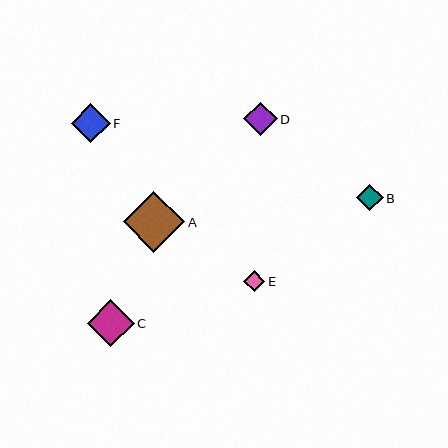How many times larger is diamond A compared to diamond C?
Diamond A is approximately 1.3 times the size of diamond C.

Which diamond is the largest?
Diamond A is the largest with a size of approximately 61 pixels.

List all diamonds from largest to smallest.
From largest to smallest: A, C, F, D, B, E.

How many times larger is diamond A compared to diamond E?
Diamond A is approximately 2.9 times the size of diamond E.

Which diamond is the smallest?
Diamond E is the smallest with a size of approximately 21 pixels.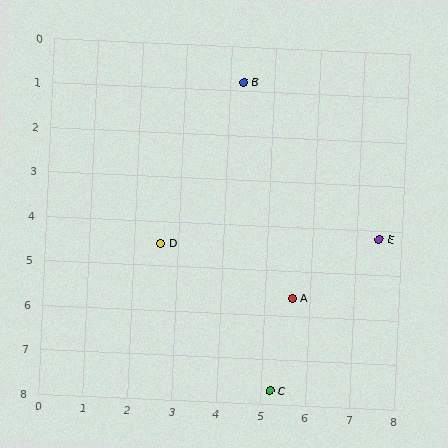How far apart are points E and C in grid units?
Points E and C are about 4.2 grid units apart.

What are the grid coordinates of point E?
Point E is at approximately (7.5, 4.2).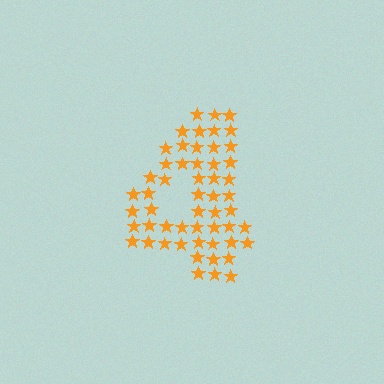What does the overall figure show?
The overall figure shows the digit 4.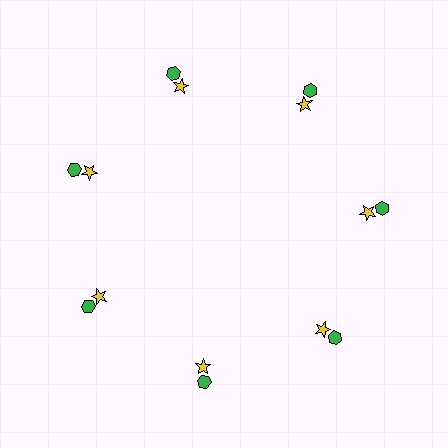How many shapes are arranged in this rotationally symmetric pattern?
There are 14 shapes, arranged in 7 groups of 2.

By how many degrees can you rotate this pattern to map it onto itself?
The pattern maps onto itself every 51 degrees of rotation.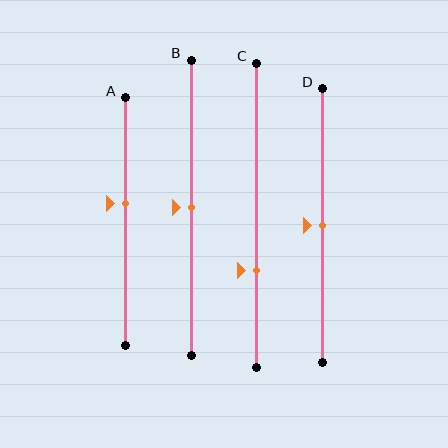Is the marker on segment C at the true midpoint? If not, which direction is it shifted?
No, the marker on segment C is shifted downward by about 18% of the segment length.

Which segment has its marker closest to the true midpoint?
Segment B has its marker closest to the true midpoint.